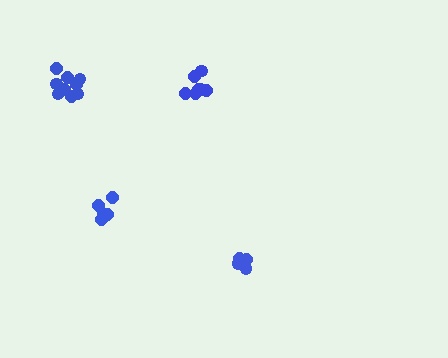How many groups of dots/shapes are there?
There are 4 groups.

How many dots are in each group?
Group 1: 8 dots, Group 2: 5 dots, Group 3: 10 dots, Group 4: 5 dots (28 total).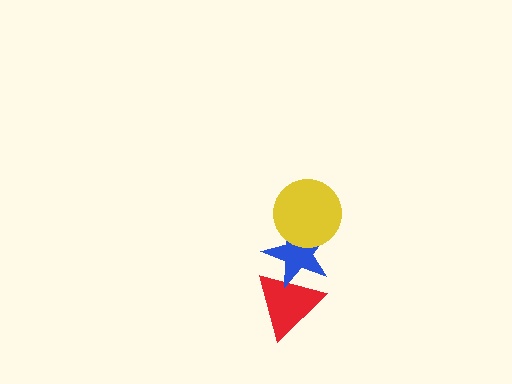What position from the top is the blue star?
The blue star is 2nd from the top.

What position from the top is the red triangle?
The red triangle is 3rd from the top.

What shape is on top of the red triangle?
The blue star is on top of the red triangle.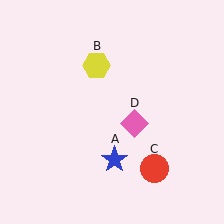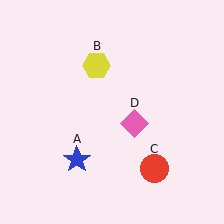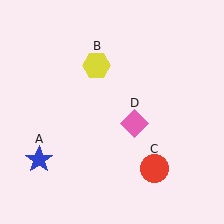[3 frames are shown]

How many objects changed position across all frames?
1 object changed position: blue star (object A).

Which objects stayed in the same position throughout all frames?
Yellow hexagon (object B) and red circle (object C) and pink diamond (object D) remained stationary.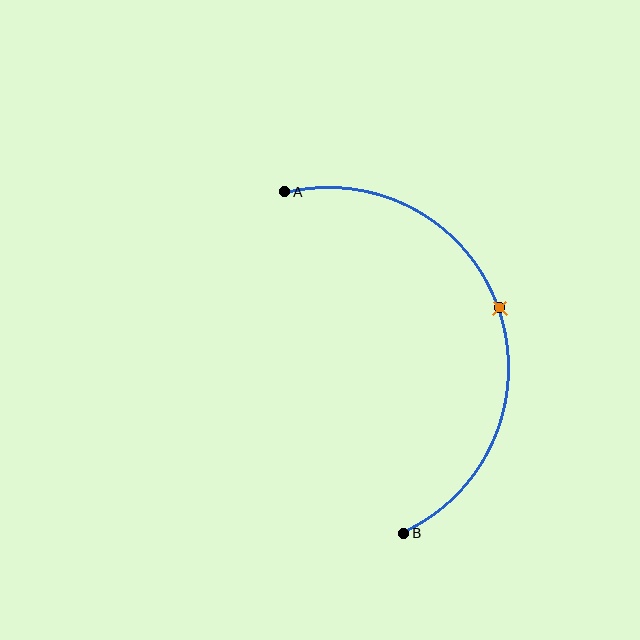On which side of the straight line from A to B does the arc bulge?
The arc bulges to the right of the straight line connecting A and B.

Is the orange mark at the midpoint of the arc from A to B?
Yes. The orange mark lies on the arc at equal arc-length from both A and B — it is the arc midpoint.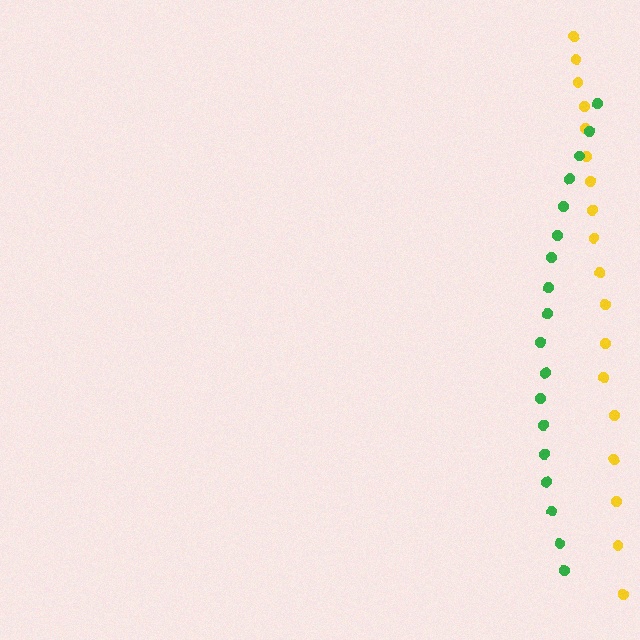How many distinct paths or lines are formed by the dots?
There are 2 distinct paths.